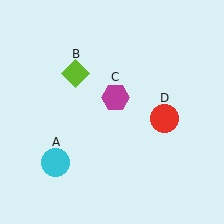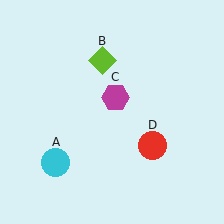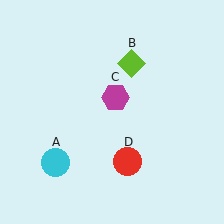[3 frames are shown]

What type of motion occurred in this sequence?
The lime diamond (object B), red circle (object D) rotated clockwise around the center of the scene.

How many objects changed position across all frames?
2 objects changed position: lime diamond (object B), red circle (object D).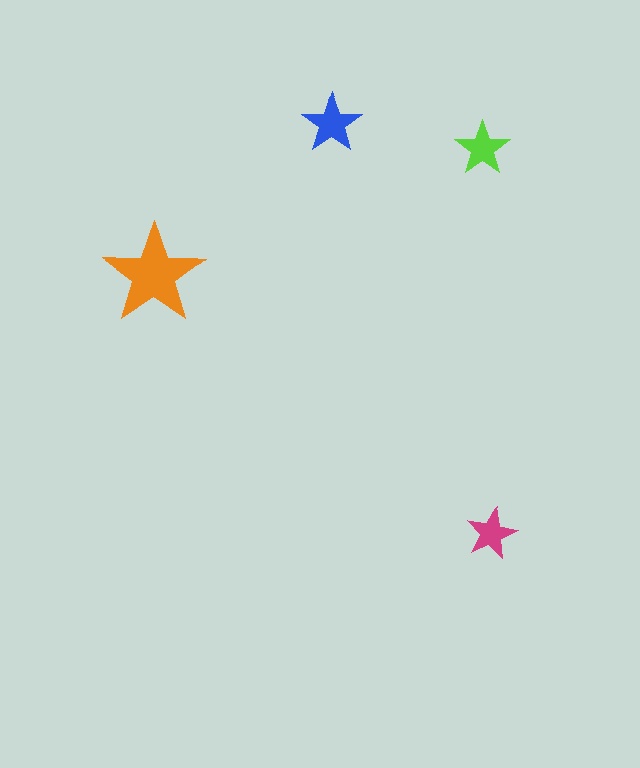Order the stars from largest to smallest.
the orange one, the blue one, the lime one, the magenta one.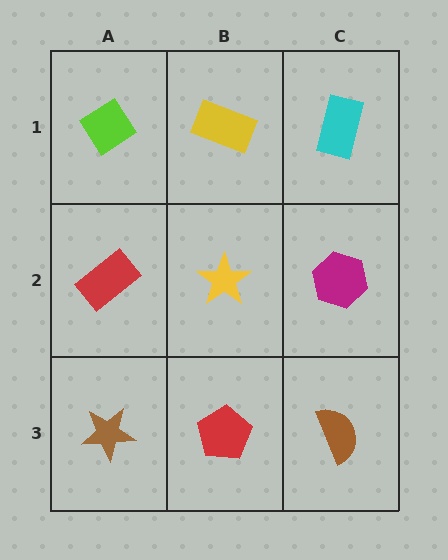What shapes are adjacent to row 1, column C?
A magenta hexagon (row 2, column C), a yellow rectangle (row 1, column B).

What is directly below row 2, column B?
A red pentagon.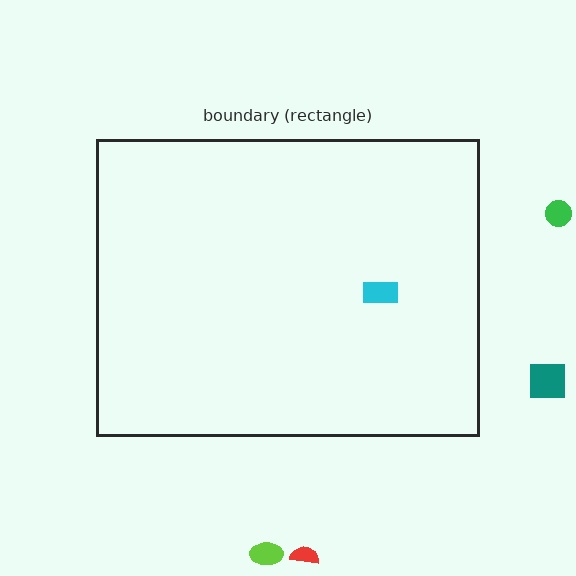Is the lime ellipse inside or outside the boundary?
Outside.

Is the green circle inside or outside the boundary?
Outside.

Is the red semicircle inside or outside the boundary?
Outside.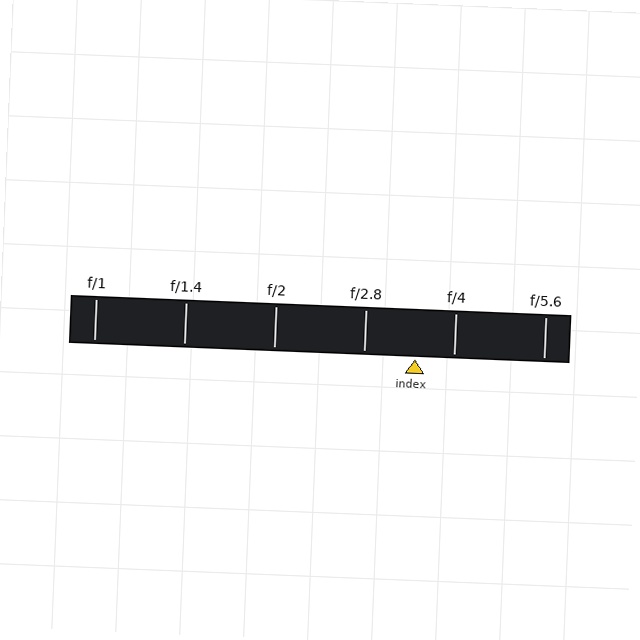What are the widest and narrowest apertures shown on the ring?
The widest aperture shown is f/1 and the narrowest is f/5.6.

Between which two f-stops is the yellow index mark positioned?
The index mark is between f/2.8 and f/4.